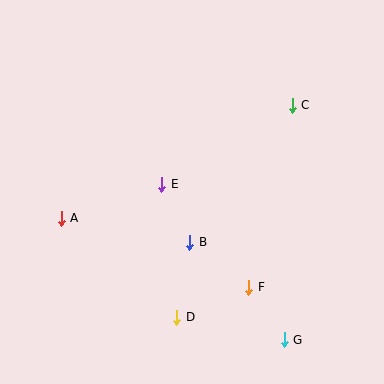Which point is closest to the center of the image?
Point E at (162, 184) is closest to the center.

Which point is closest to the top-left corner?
Point A is closest to the top-left corner.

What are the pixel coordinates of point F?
Point F is at (249, 287).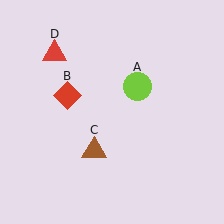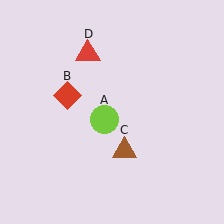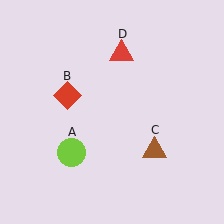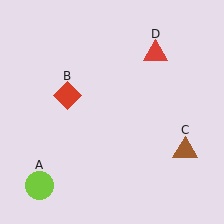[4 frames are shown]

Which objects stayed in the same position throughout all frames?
Red diamond (object B) remained stationary.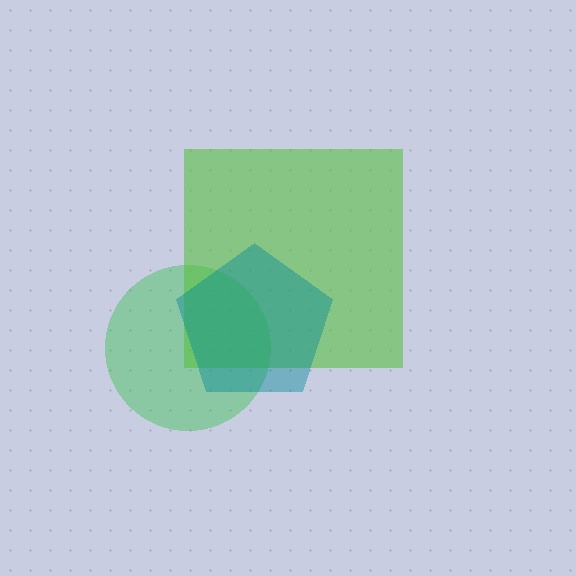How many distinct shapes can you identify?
There are 3 distinct shapes: a green circle, a lime square, a teal pentagon.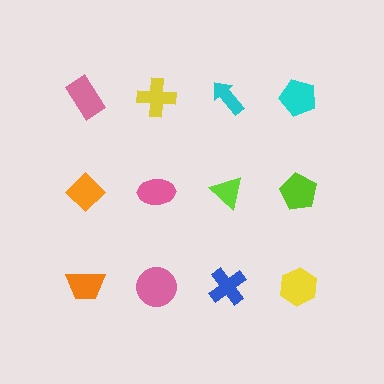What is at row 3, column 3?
A blue cross.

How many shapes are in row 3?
4 shapes.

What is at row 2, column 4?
A lime pentagon.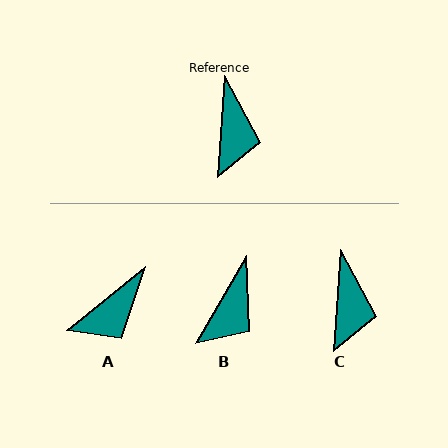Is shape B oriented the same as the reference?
No, it is off by about 26 degrees.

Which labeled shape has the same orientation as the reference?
C.